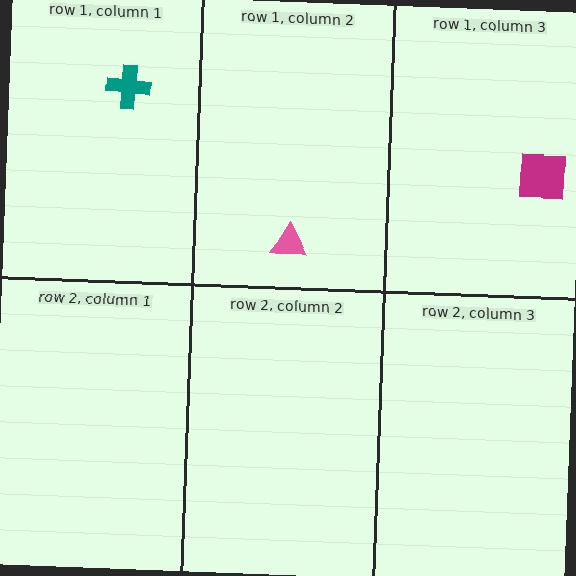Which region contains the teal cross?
The row 1, column 1 region.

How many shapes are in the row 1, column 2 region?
1.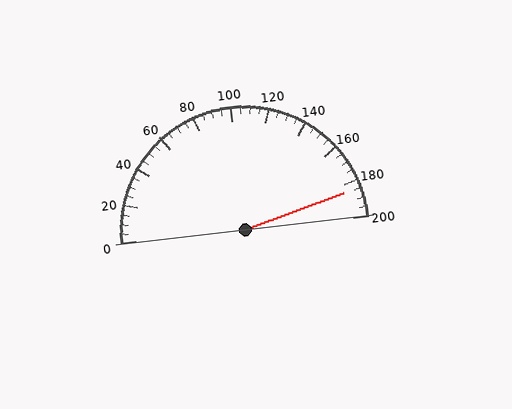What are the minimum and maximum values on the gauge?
The gauge ranges from 0 to 200.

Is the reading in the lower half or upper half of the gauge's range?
The reading is in the upper half of the range (0 to 200).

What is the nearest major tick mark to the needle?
The nearest major tick mark is 180.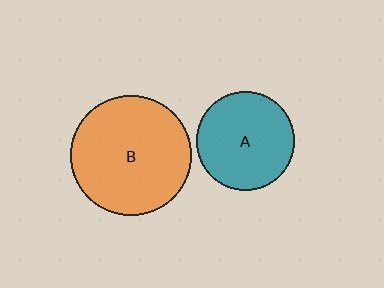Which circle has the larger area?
Circle B (orange).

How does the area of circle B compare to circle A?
Approximately 1.5 times.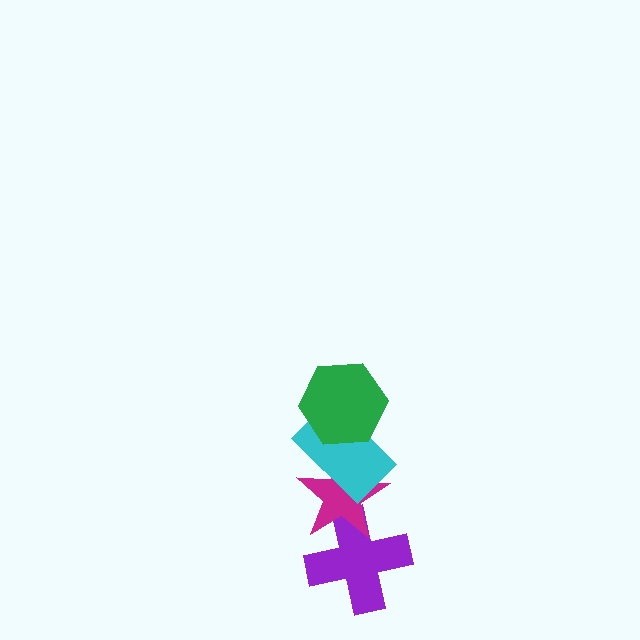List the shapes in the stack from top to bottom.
From top to bottom: the green hexagon, the cyan rectangle, the magenta star, the purple cross.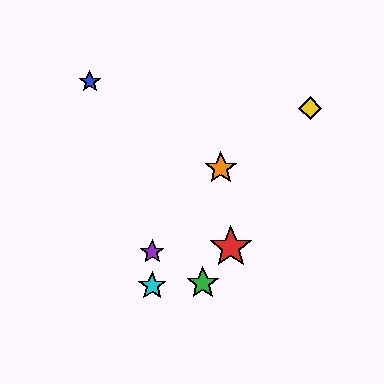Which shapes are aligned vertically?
The purple star, the cyan star are aligned vertically.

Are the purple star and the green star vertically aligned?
No, the purple star is at x≈152 and the green star is at x≈203.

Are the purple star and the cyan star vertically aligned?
Yes, both are at x≈152.